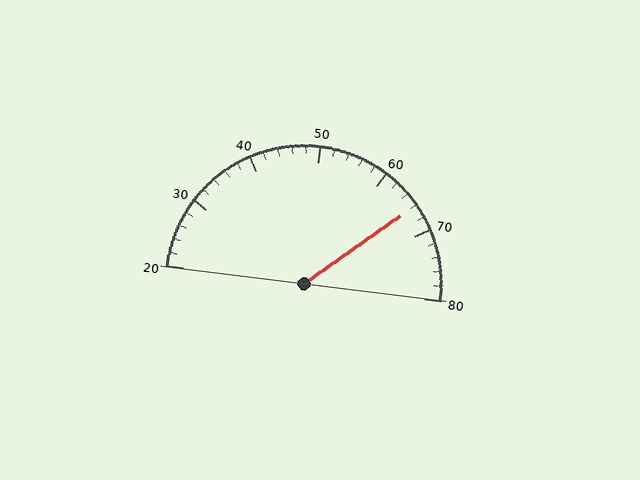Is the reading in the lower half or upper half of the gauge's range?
The reading is in the upper half of the range (20 to 80).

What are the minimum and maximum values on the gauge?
The gauge ranges from 20 to 80.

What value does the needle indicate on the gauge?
The needle indicates approximately 66.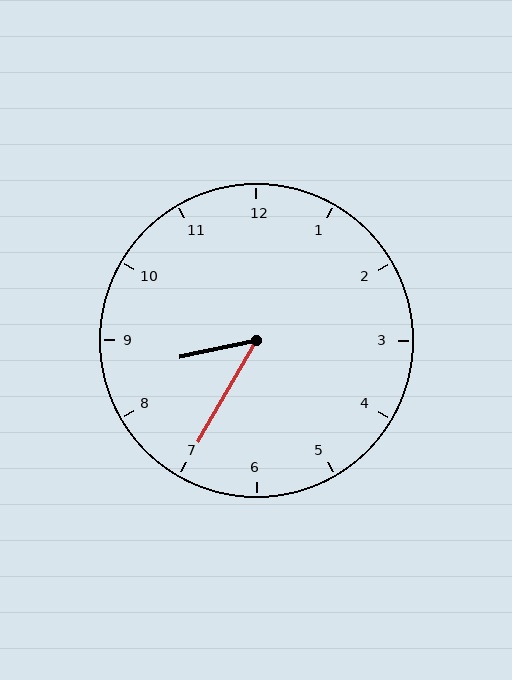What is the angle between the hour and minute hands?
Approximately 48 degrees.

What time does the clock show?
8:35.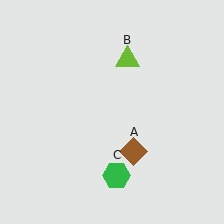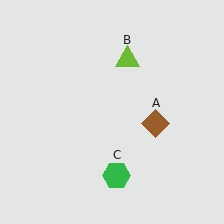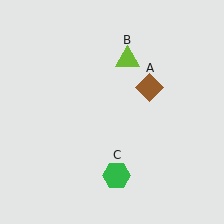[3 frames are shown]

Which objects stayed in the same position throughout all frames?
Lime triangle (object B) and green hexagon (object C) remained stationary.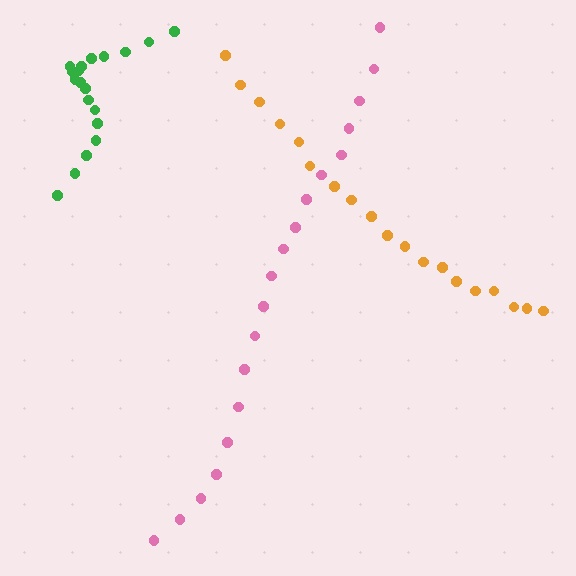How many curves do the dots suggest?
There are 3 distinct paths.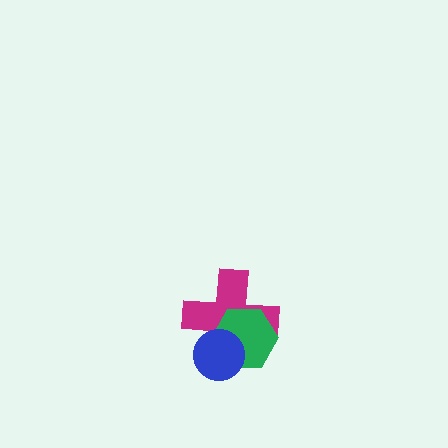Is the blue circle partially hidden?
No, no other shape covers it.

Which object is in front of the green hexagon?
The blue circle is in front of the green hexagon.